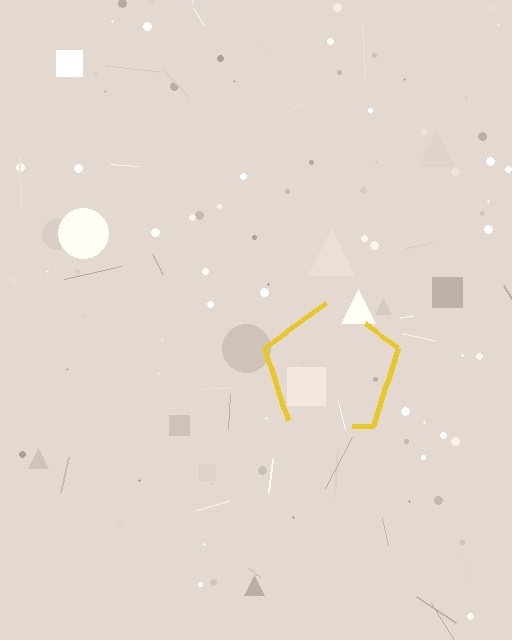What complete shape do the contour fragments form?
The contour fragments form a pentagon.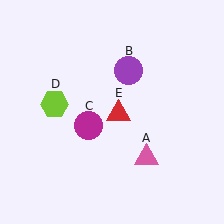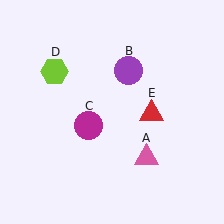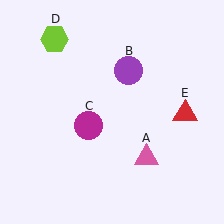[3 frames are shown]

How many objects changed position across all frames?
2 objects changed position: lime hexagon (object D), red triangle (object E).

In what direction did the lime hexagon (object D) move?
The lime hexagon (object D) moved up.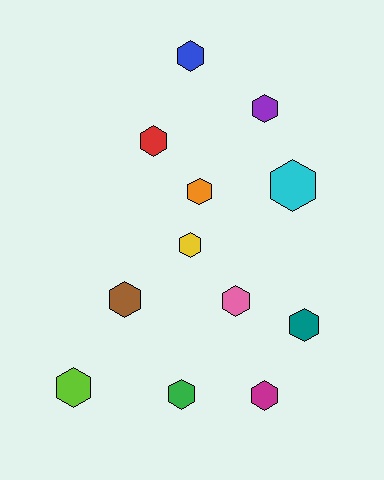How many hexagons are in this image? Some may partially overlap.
There are 12 hexagons.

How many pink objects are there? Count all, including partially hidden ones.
There is 1 pink object.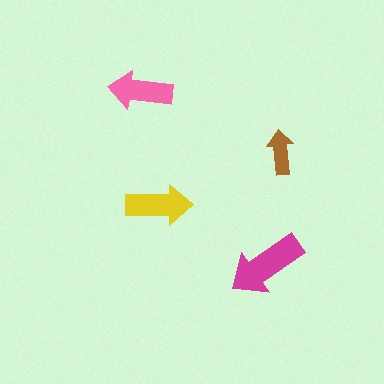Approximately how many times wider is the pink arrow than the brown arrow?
About 1.5 times wider.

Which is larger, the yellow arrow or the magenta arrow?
The magenta one.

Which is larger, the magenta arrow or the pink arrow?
The magenta one.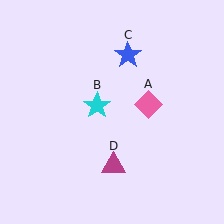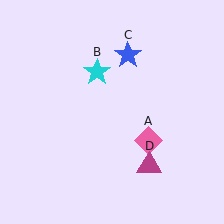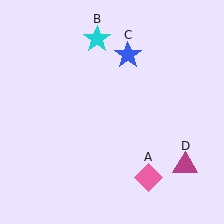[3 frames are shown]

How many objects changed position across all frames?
3 objects changed position: pink diamond (object A), cyan star (object B), magenta triangle (object D).